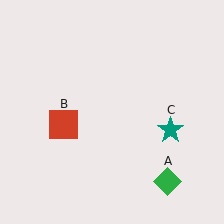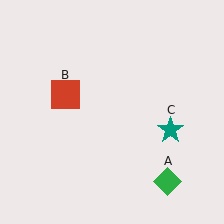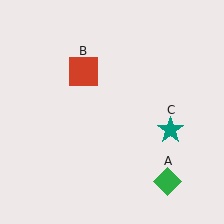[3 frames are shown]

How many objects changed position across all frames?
1 object changed position: red square (object B).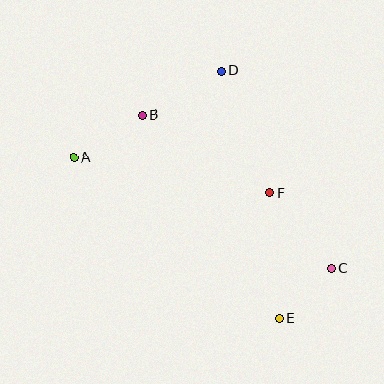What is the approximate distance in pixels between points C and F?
The distance between C and F is approximately 97 pixels.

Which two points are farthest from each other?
Points A and C are farthest from each other.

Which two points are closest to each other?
Points C and E are closest to each other.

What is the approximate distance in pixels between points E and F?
The distance between E and F is approximately 125 pixels.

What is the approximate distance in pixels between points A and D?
The distance between A and D is approximately 171 pixels.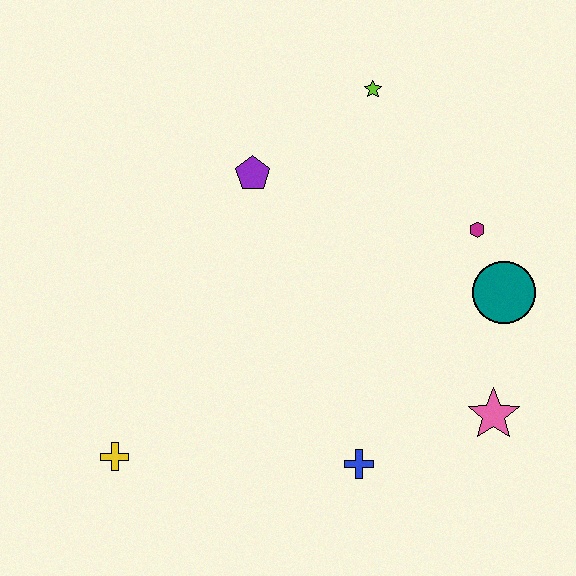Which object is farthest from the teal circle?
The yellow cross is farthest from the teal circle.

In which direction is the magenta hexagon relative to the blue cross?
The magenta hexagon is above the blue cross.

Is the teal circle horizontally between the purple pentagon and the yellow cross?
No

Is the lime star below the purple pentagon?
No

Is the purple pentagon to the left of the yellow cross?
No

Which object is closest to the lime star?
The purple pentagon is closest to the lime star.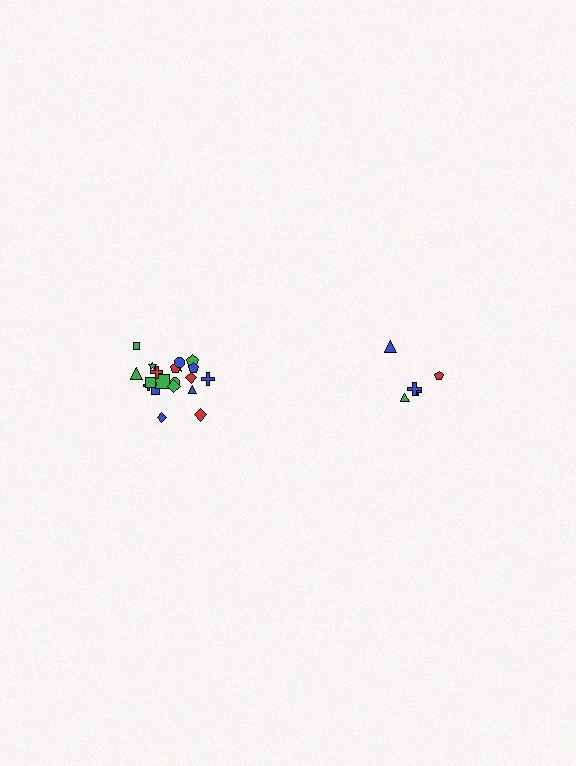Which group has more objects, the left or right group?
The left group.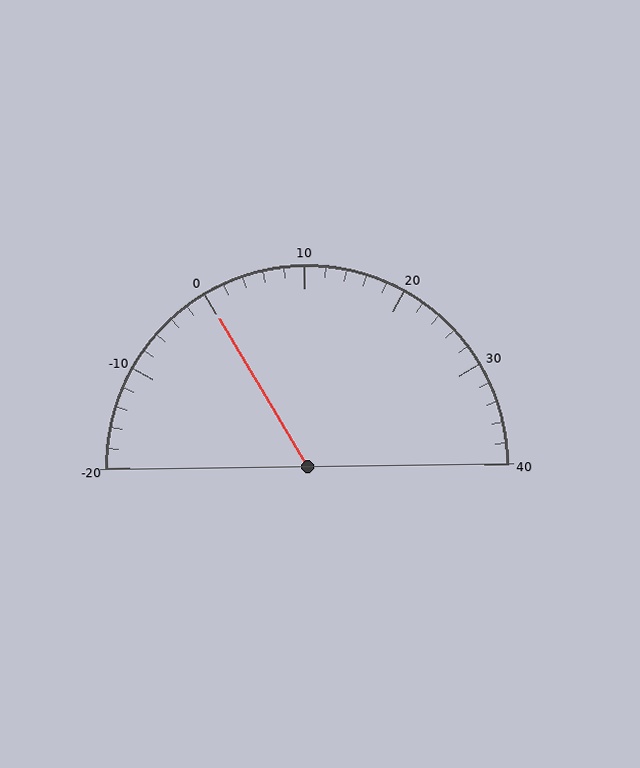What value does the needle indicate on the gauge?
The needle indicates approximately 0.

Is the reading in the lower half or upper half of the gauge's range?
The reading is in the lower half of the range (-20 to 40).